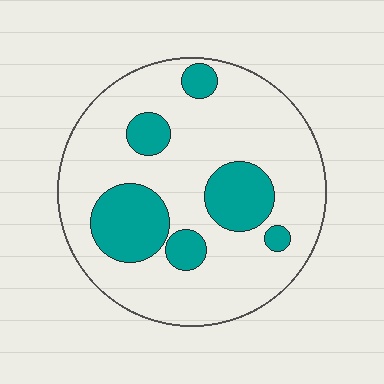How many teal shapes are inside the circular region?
6.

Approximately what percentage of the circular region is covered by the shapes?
Approximately 25%.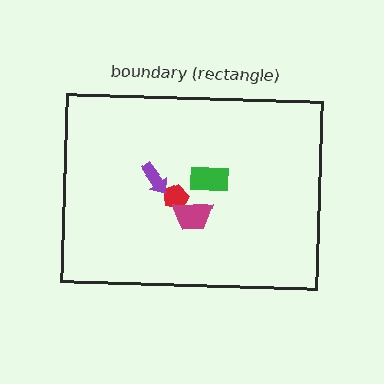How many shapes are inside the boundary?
4 inside, 0 outside.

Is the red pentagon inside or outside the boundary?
Inside.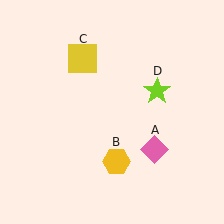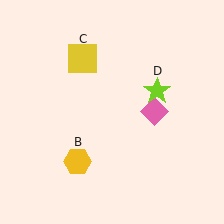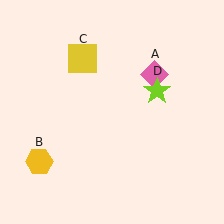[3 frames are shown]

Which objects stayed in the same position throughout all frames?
Yellow square (object C) and lime star (object D) remained stationary.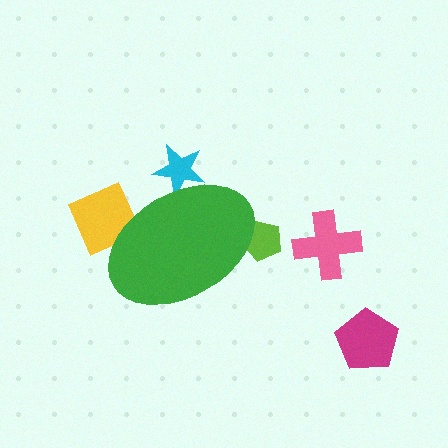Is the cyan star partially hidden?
Yes, the cyan star is partially hidden behind the green ellipse.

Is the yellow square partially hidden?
Yes, the yellow square is partially hidden behind the green ellipse.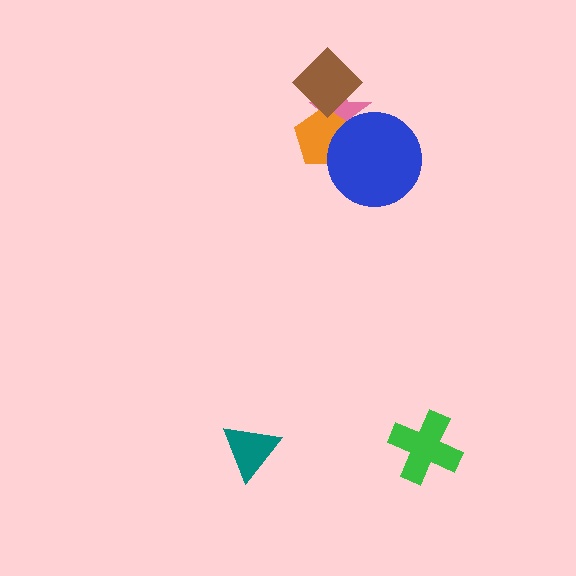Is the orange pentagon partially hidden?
Yes, it is partially covered by another shape.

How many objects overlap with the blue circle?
2 objects overlap with the blue circle.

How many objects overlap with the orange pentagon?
3 objects overlap with the orange pentagon.